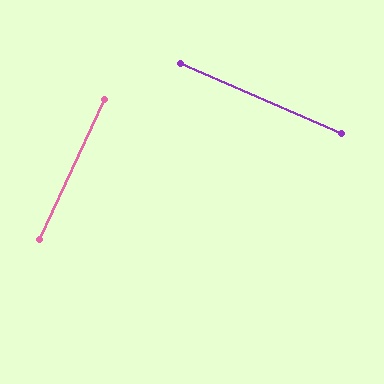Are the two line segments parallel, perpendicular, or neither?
Perpendicular — they meet at approximately 89°.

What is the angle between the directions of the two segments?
Approximately 89 degrees.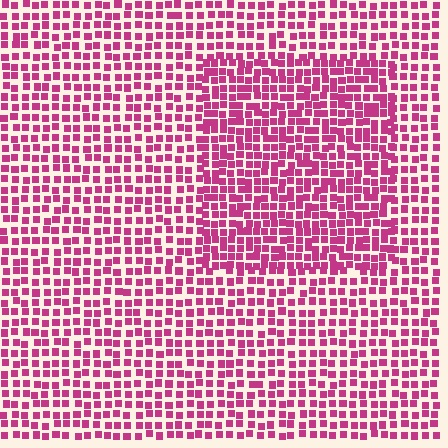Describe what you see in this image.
The image contains small magenta elements arranged at two different densities. A rectangle-shaped region is visible where the elements are more densely packed than the surrounding area.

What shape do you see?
I see a rectangle.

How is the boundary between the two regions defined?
The boundary is defined by a change in element density (approximately 1.5x ratio). All elements are the same color, size, and shape.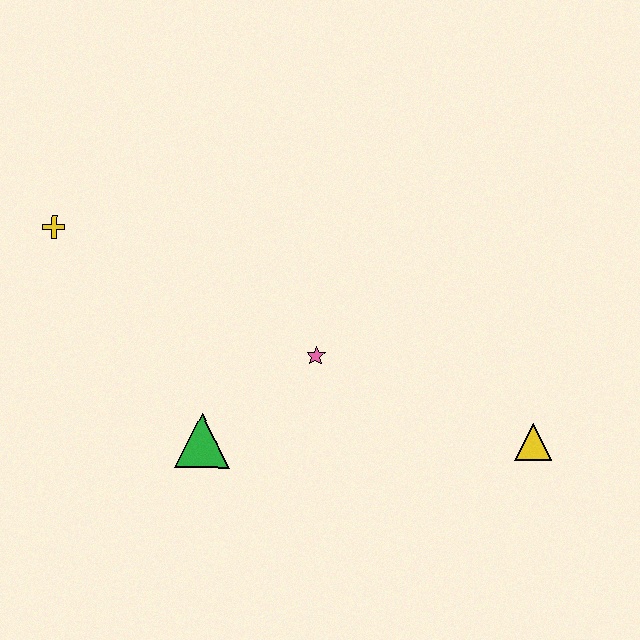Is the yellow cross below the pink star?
No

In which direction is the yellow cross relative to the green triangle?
The yellow cross is above the green triangle.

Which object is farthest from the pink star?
The yellow cross is farthest from the pink star.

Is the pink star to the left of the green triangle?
No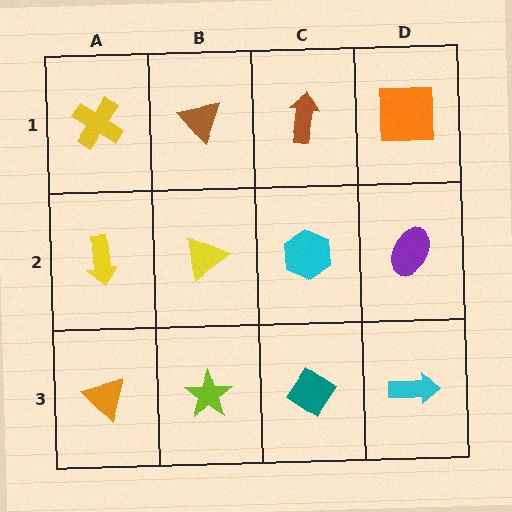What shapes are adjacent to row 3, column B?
A yellow triangle (row 2, column B), an orange triangle (row 3, column A), a teal diamond (row 3, column C).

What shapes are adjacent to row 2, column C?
A brown arrow (row 1, column C), a teal diamond (row 3, column C), a yellow triangle (row 2, column B), a purple ellipse (row 2, column D).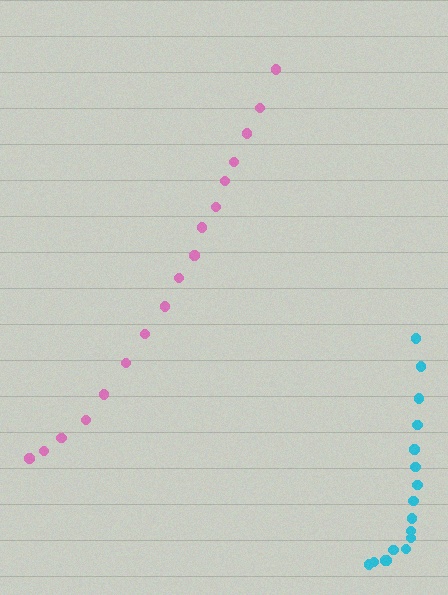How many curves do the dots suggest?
There are 2 distinct paths.